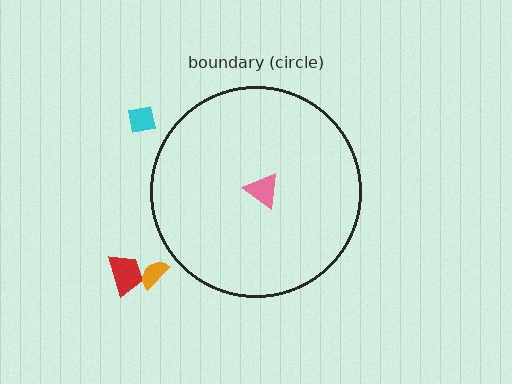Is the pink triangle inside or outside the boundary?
Inside.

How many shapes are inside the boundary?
1 inside, 3 outside.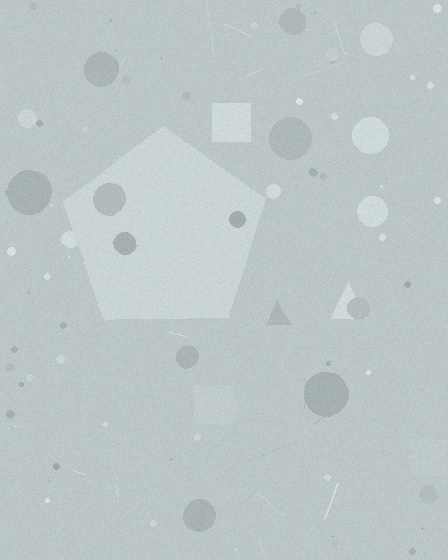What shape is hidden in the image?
A pentagon is hidden in the image.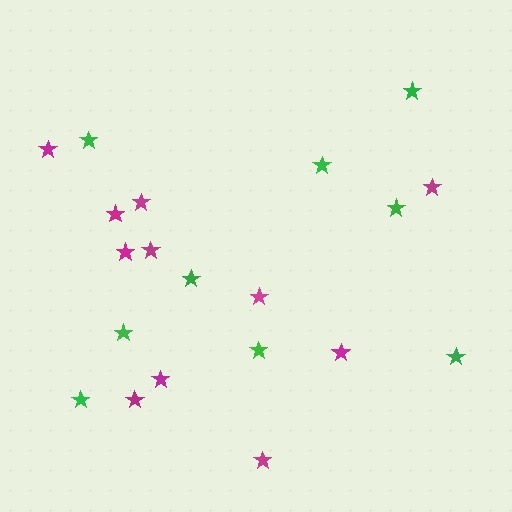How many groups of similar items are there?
There are 2 groups: one group of green stars (9) and one group of magenta stars (11).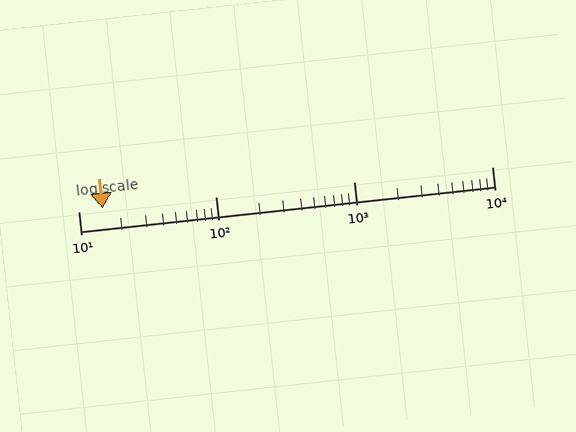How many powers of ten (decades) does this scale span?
The scale spans 3 decades, from 10 to 10000.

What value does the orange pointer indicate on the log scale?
The pointer indicates approximately 15.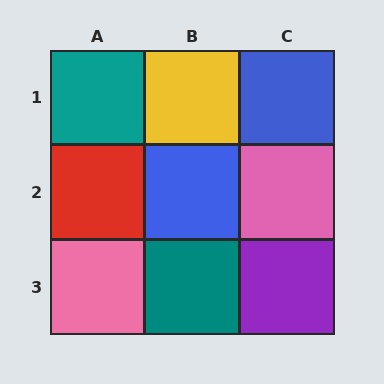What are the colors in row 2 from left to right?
Red, blue, pink.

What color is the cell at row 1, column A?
Teal.